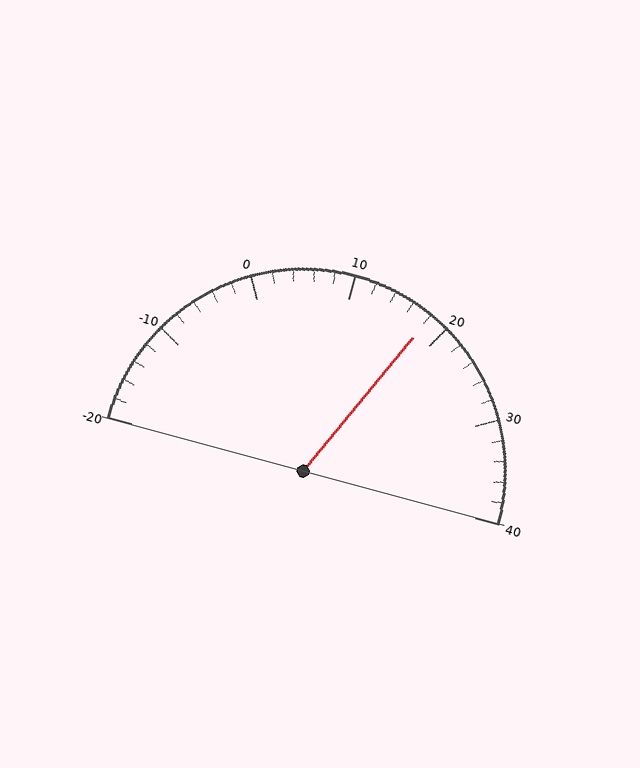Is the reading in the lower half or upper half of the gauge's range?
The reading is in the upper half of the range (-20 to 40).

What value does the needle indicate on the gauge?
The needle indicates approximately 18.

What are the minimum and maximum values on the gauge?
The gauge ranges from -20 to 40.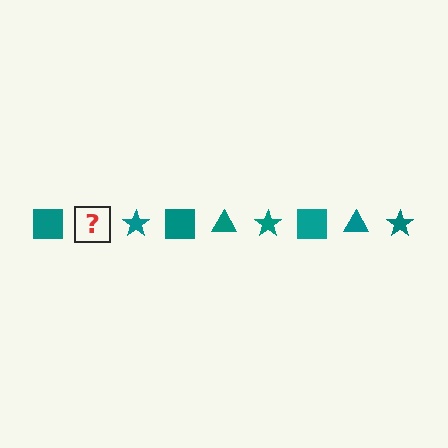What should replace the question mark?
The question mark should be replaced with a teal triangle.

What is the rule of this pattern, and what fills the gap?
The rule is that the pattern cycles through square, triangle, star shapes in teal. The gap should be filled with a teal triangle.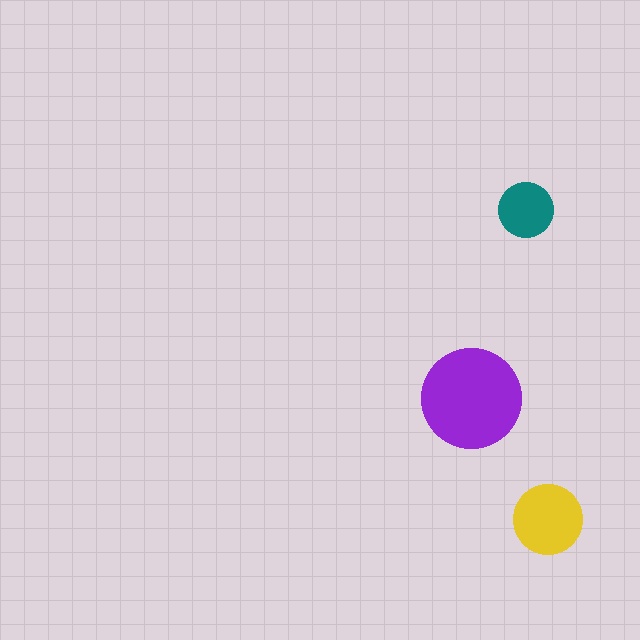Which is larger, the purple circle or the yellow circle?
The purple one.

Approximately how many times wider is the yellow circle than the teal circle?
About 1.5 times wider.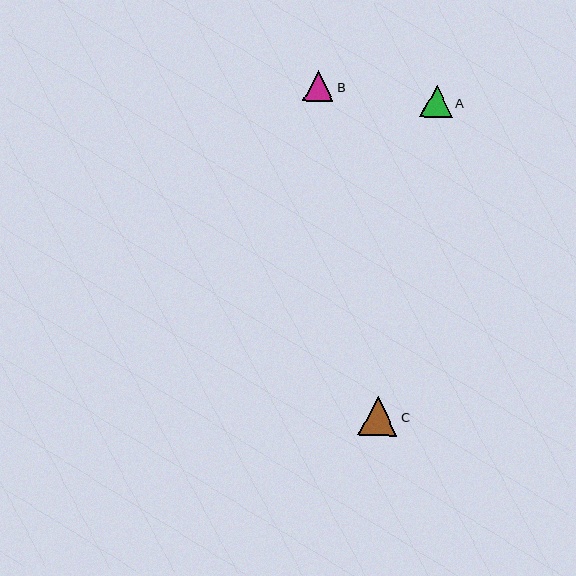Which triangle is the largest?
Triangle C is the largest with a size of approximately 39 pixels.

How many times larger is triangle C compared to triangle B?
Triangle C is approximately 1.3 times the size of triangle B.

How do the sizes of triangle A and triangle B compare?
Triangle A and triangle B are approximately the same size.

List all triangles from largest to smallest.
From largest to smallest: C, A, B.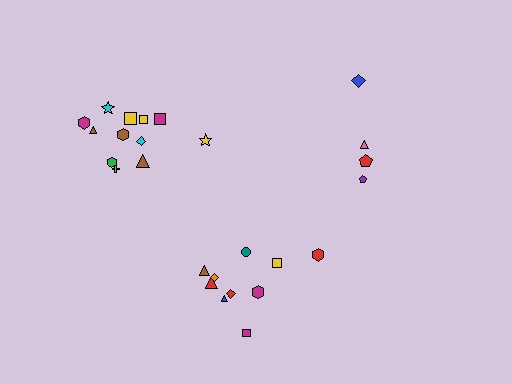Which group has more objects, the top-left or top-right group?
The top-left group.